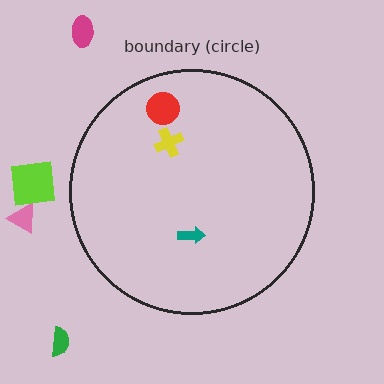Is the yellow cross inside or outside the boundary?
Inside.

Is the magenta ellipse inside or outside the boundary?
Outside.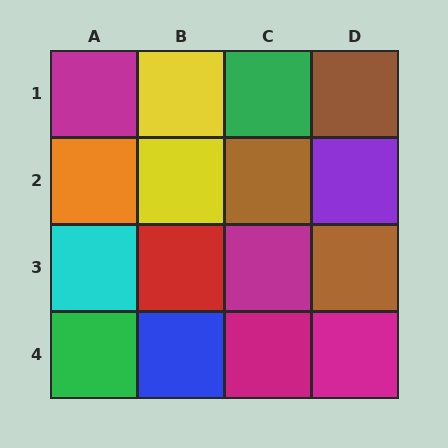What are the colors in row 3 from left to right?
Cyan, red, magenta, brown.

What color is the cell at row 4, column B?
Blue.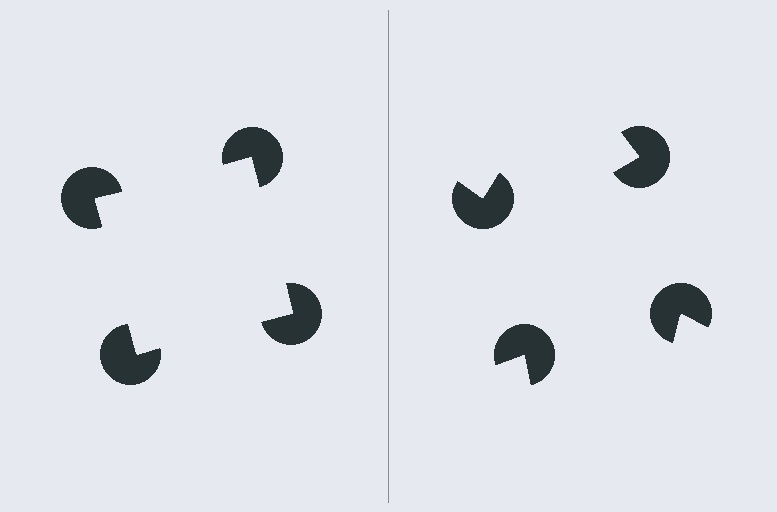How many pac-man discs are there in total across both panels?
8 — 4 on each side.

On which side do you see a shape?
An illusory square appears on the left side. On the right side the wedge cuts are rotated, so no coherent shape forms.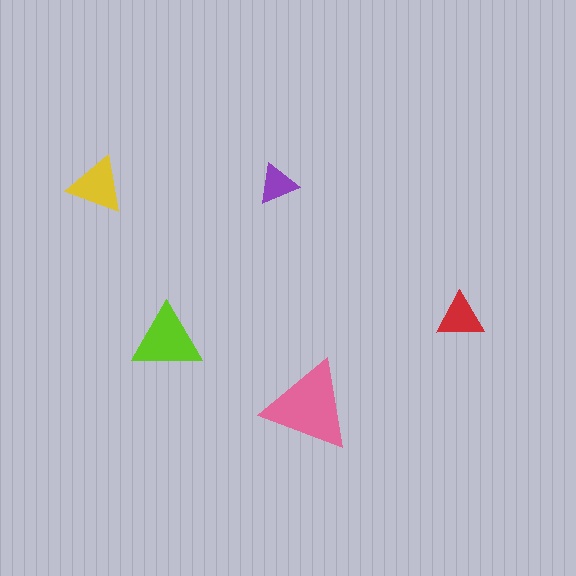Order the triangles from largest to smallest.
the pink one, the lime one, the yellow one, the red one, the purple one.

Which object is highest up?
The purple triangle is topmost.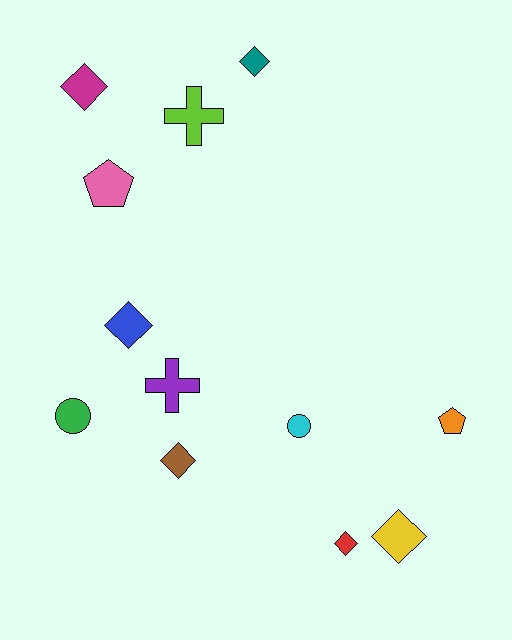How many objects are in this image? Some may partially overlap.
There are 12 objects.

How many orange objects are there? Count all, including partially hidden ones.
There is 1 orange object.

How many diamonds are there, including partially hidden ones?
There are 6 diamonds.